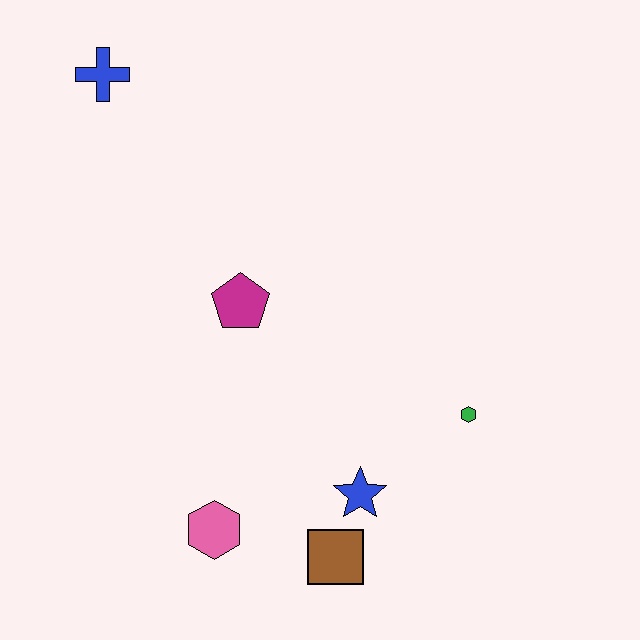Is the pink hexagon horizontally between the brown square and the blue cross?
Yes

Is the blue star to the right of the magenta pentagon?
Yes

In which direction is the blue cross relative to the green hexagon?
The blue cross is to the left of the green hexagon.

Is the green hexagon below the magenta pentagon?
Yes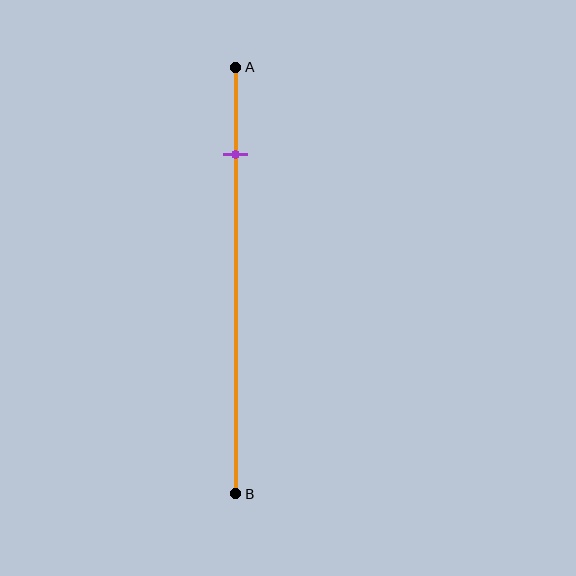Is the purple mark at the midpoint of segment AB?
No, the mark is at about 20% from A, not at the 50% midpoint.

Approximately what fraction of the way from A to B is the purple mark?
The purple mark is approximately 20% of the way from A to B.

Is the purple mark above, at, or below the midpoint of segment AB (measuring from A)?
The purple mark is above the midpoint of segment AB.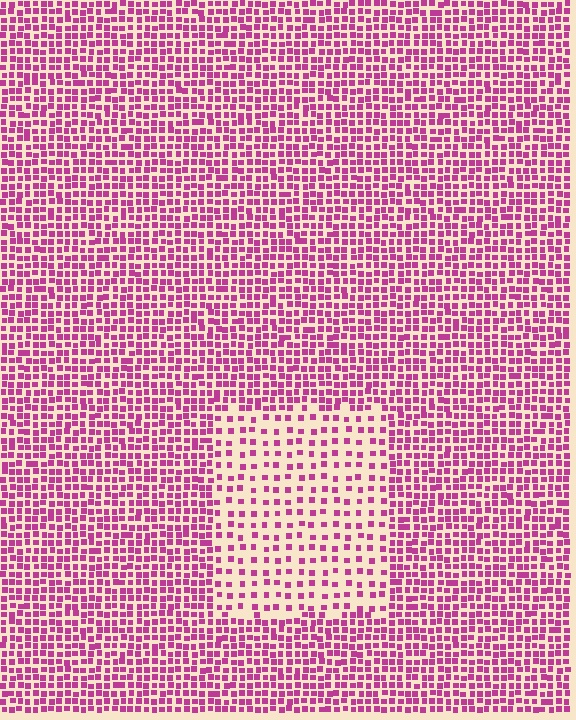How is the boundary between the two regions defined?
The boundary is defined by a change in element density (approximately 2.2x ratio). All elements are the same color, size, and shape.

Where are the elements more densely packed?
The elements are more densely packed outside the rectangle boundary.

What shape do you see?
I see a rectangle.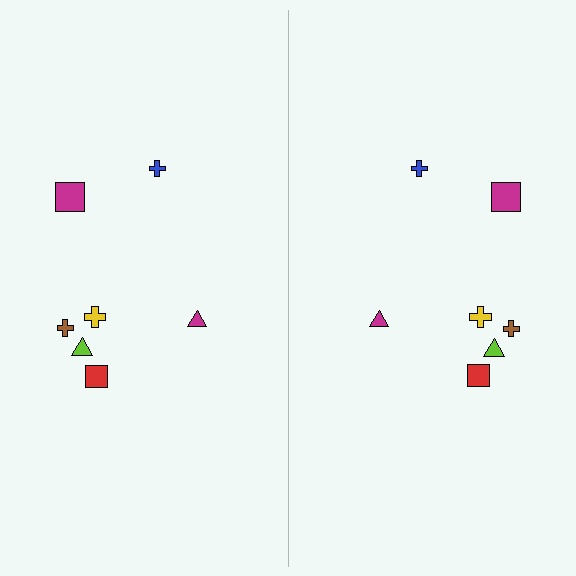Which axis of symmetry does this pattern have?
The pattern has a vertical axis of symmetry running through the center of the image.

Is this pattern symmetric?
Yes, this pattern has bilateral (reflection) symmetry.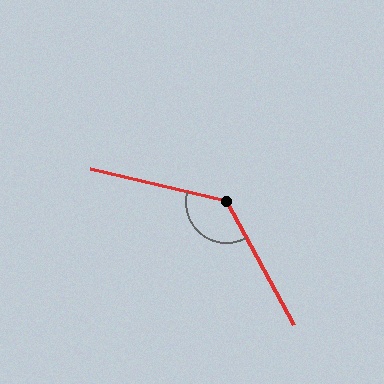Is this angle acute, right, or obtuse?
It is obtuse.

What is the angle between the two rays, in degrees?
Approximately 132 degrees.